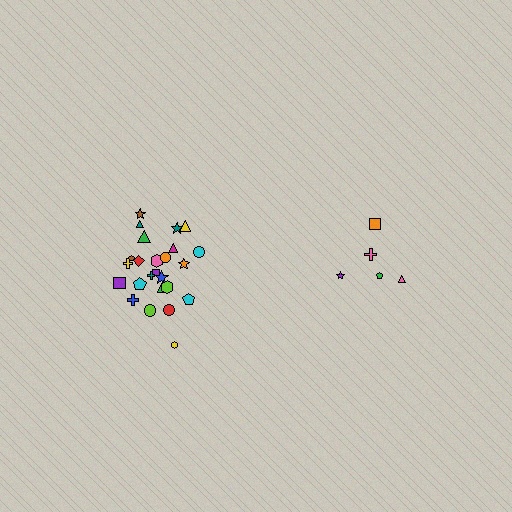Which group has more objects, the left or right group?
The left group.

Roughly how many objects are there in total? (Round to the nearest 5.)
Roughly 30 objects in total.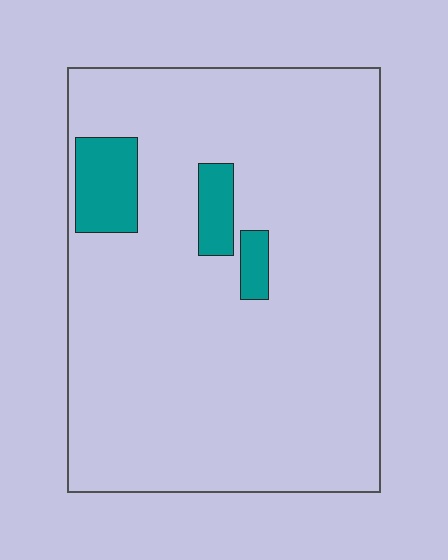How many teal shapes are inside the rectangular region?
3.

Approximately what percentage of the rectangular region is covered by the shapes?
Approximately 10%.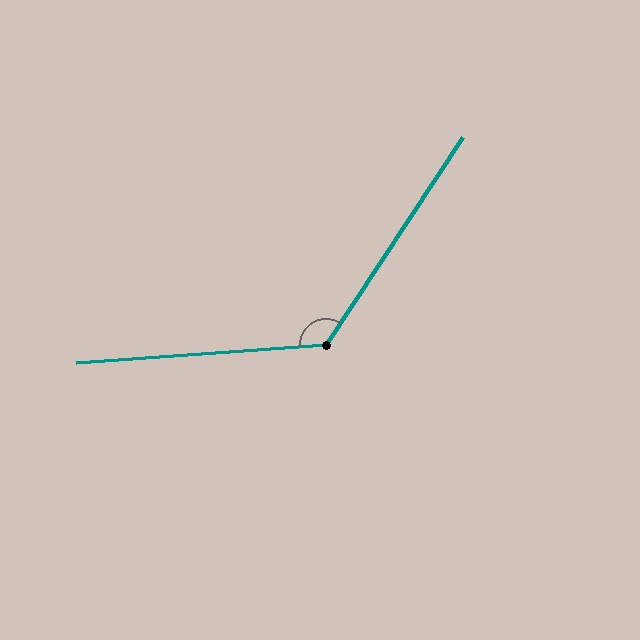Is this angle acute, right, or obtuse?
It is obtuse.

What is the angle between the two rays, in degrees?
Approximately 128 degrees.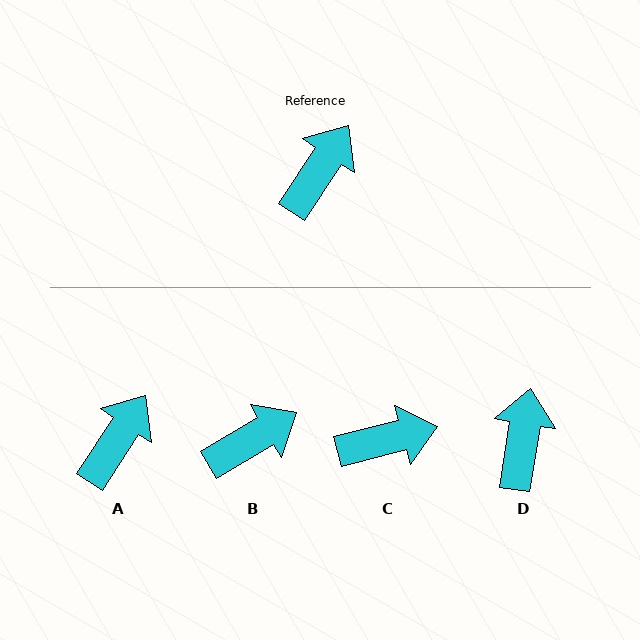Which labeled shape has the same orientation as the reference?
A.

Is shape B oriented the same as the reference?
No, it is off by about 26 degrees.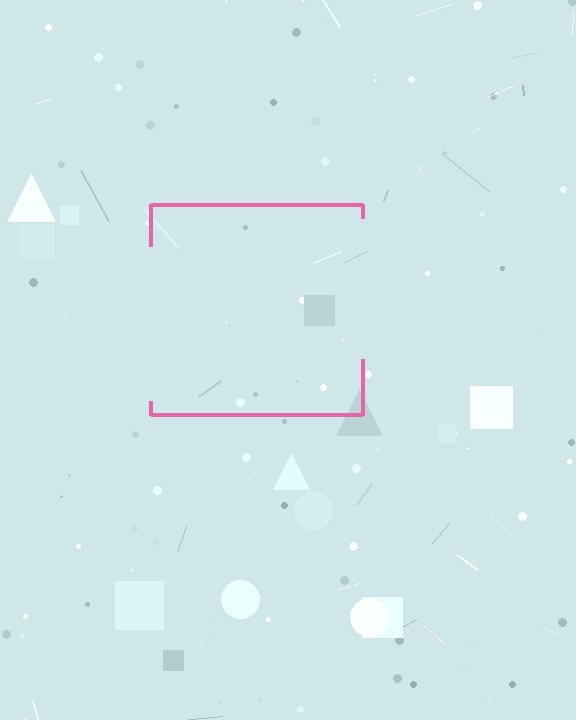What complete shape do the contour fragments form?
The contour fragments form a square.